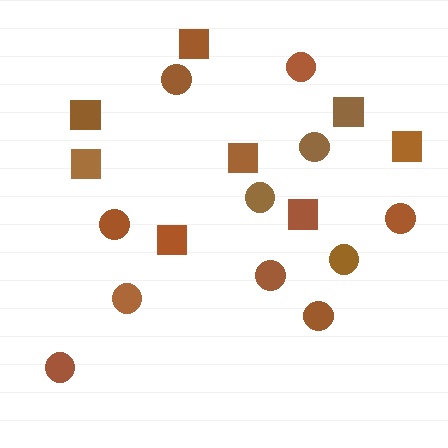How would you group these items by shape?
There are 2 groups: one group of circles (11) and one group of squares (8).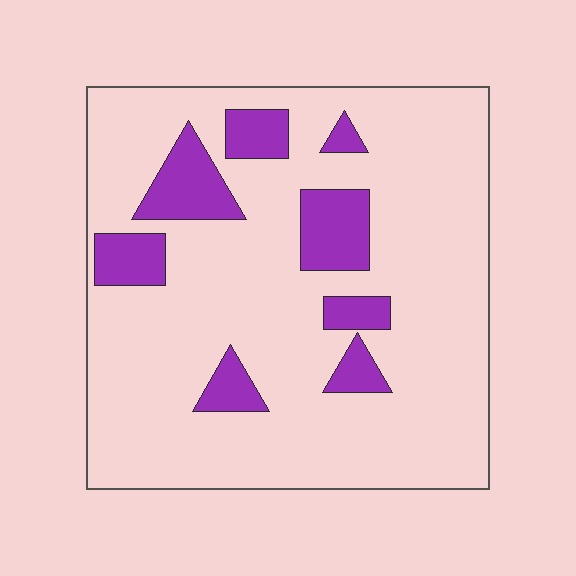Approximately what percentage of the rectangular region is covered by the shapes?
Approximately 15%.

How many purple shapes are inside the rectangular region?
8.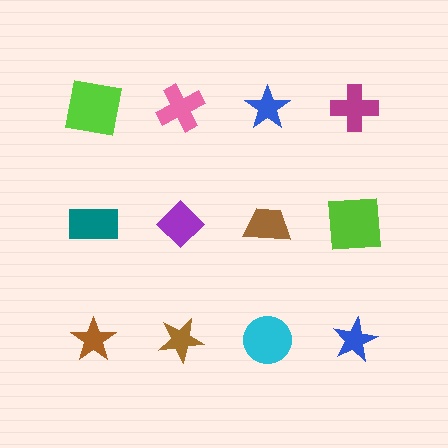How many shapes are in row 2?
4 shapes.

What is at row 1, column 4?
A magenta cross.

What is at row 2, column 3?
A brown trapezoid.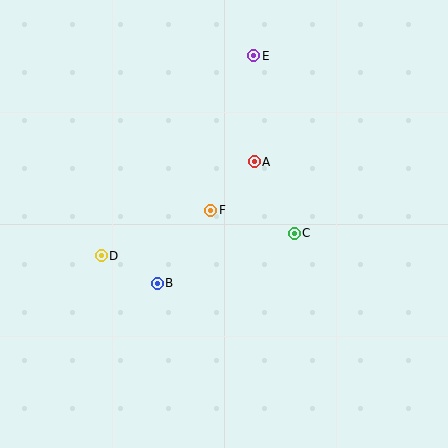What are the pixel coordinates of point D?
Point D is at (101, 256).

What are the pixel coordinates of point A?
Point A is at (254, 162).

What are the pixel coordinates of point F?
Point F is at (211, 210).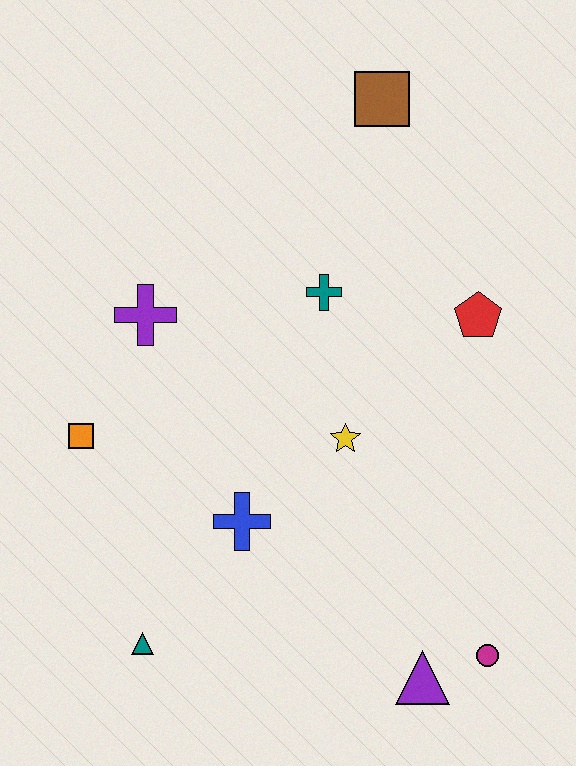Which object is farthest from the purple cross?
The magenta circle is farthest from the purple cross.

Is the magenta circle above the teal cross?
No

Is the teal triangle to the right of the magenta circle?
No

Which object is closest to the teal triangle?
The blue cross is closest to the teal triangle.